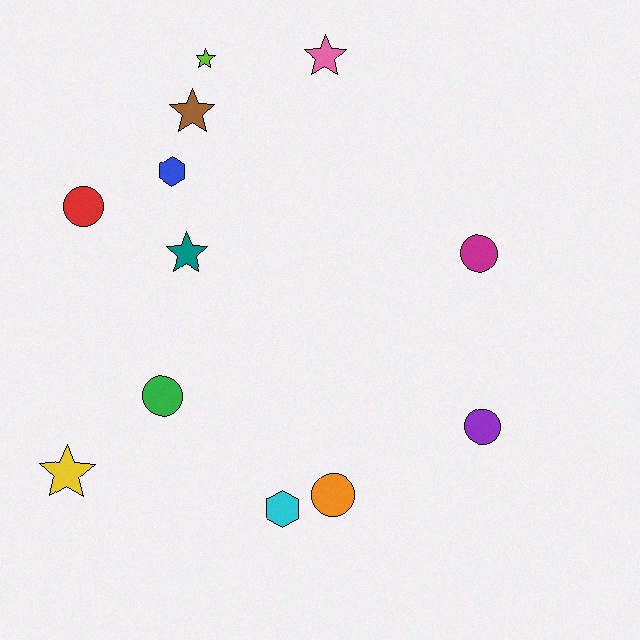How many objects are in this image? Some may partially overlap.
There are 12 objects.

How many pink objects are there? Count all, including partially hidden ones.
There is 1 pink object.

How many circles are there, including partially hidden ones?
There are 5 circles.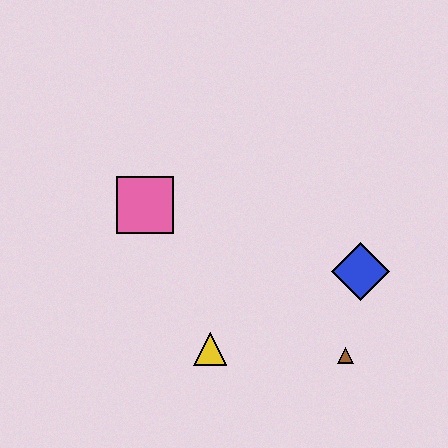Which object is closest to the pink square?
The yellow triangle is closest to the pink square.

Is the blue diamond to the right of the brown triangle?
Yes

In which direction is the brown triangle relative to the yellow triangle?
The brown triangle is to the right of the yellow triangle.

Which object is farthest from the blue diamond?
The pink square is farthest from the blue diamond.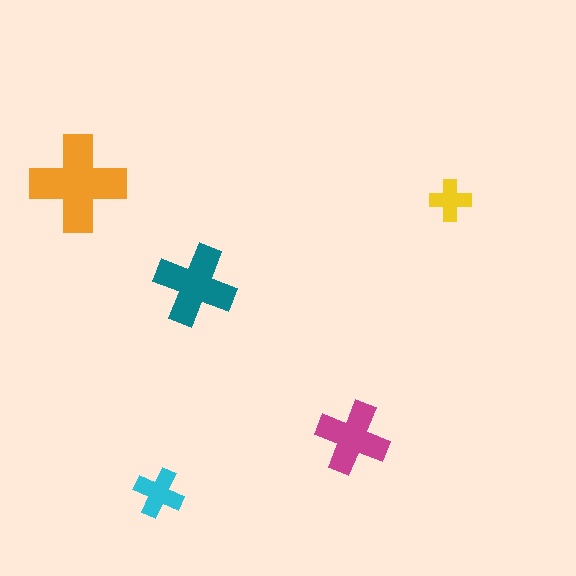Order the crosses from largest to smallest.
the orange one, the teal one, the magenta one, the cyan one, the yellow one.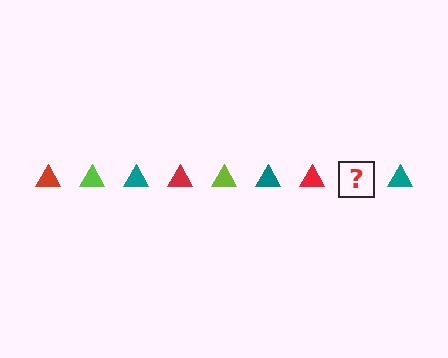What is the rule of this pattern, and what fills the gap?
The rule is that the pattern cycles through red, lime, teal triangles. The gap should be filled with a lime triangle.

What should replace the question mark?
The question mark should be replaced with a lime triangle.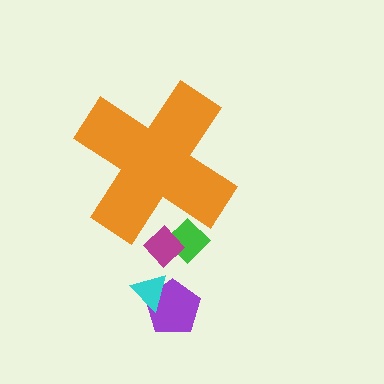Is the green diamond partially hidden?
Yes, the green diamond is partially hidden behind the orange cross.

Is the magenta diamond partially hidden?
Yes, the magenta diamond is partially hidden behind the orange cross.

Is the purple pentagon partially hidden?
No, the purple pentagon is fully visible.